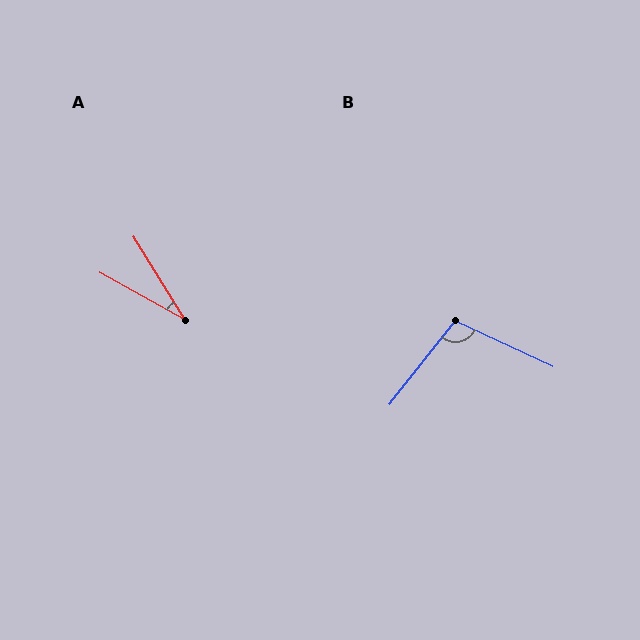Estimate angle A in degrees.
Approximately 29 degrees.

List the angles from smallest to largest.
A (29°), B (104°).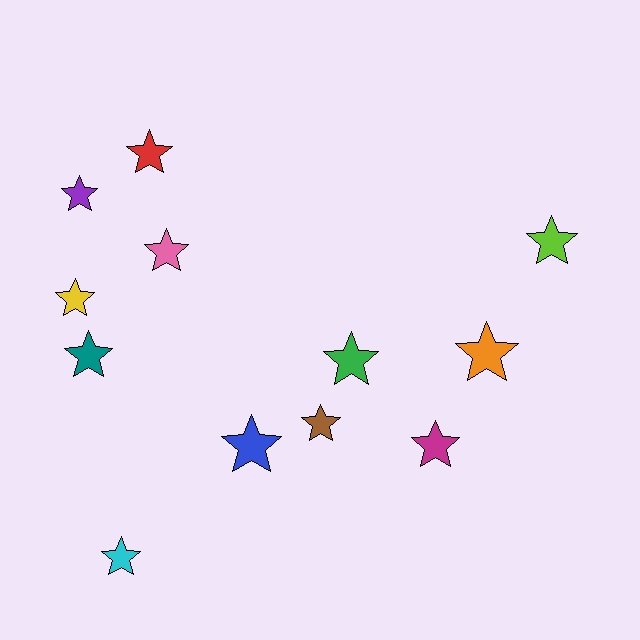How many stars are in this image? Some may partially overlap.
There are 12 stars.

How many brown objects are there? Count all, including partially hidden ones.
There is 1 brown object.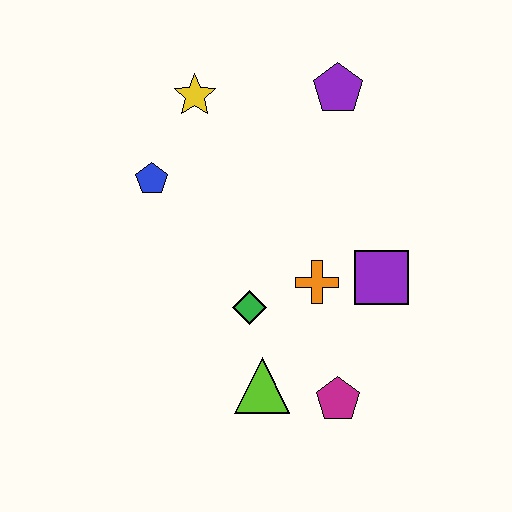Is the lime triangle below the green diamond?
Yes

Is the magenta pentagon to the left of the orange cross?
No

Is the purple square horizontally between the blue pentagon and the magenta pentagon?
No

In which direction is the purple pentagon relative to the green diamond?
The purple pentagon is above the green diamond.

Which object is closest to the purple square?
The orange cross is closest to the purple square.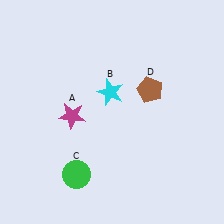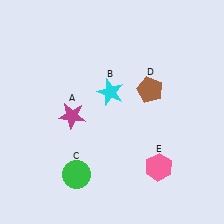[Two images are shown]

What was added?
A pink hexagon (E) was added in Image 2.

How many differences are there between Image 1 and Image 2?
There is 1 difference between the two images.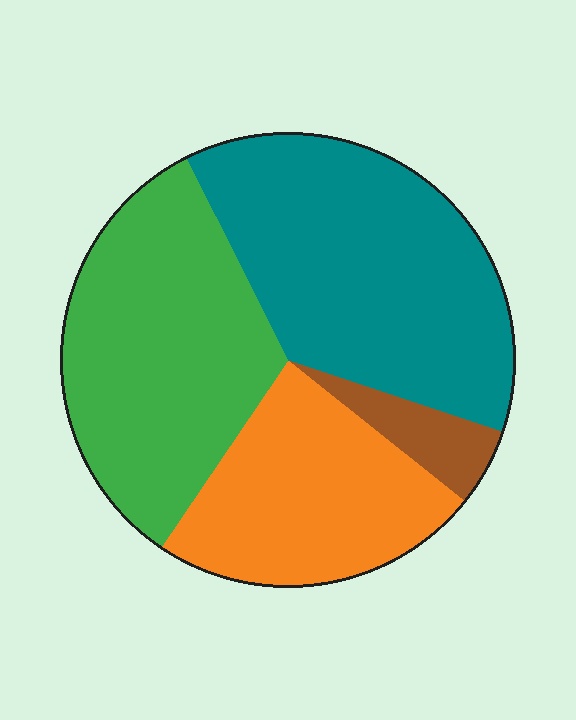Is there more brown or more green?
Green.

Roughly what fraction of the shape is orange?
Orange takes up about one quarter (1/4) of the shape.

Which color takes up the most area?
Teal, at roughly 40%.